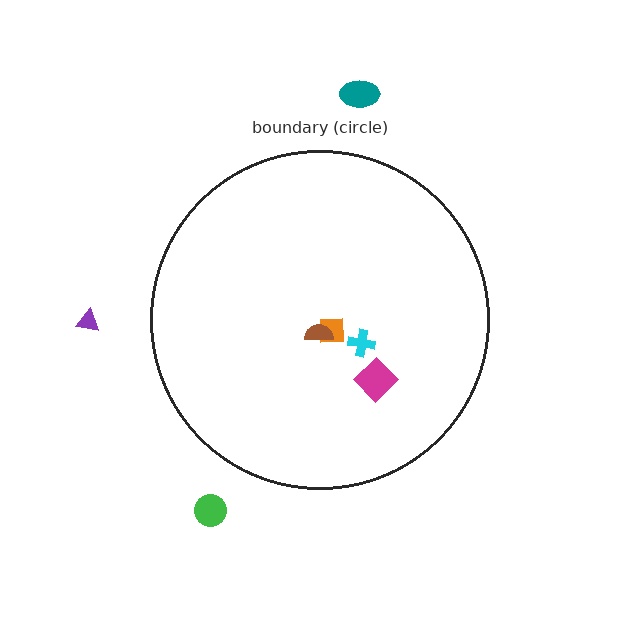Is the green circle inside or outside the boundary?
Outside.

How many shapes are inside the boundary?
4 inside, 3 outside.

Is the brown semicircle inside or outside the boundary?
Inside.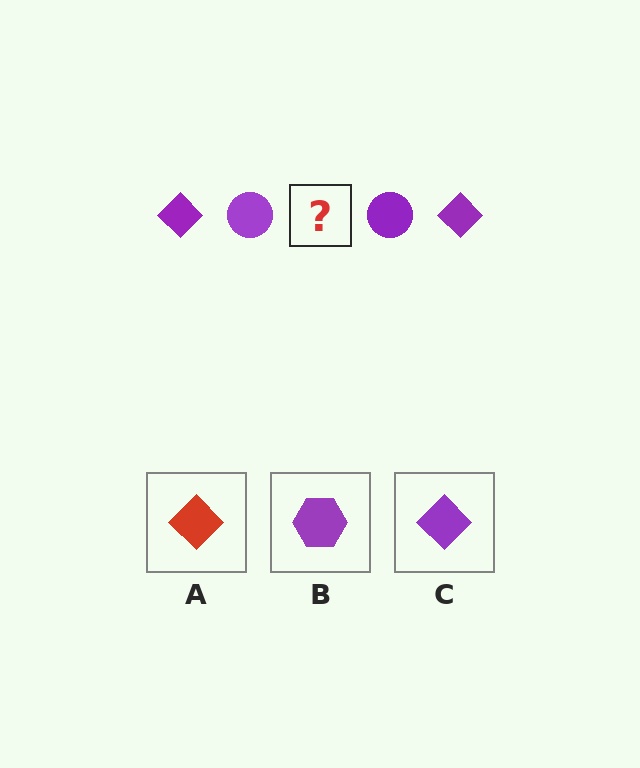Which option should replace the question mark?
Option C.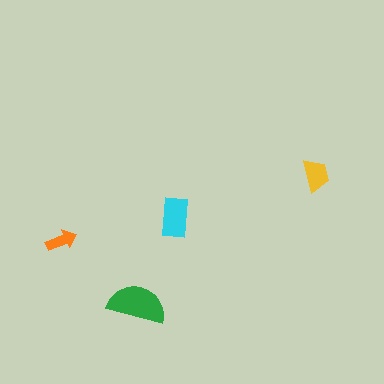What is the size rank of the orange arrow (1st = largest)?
4th.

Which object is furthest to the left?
The orange arrow is leftmost.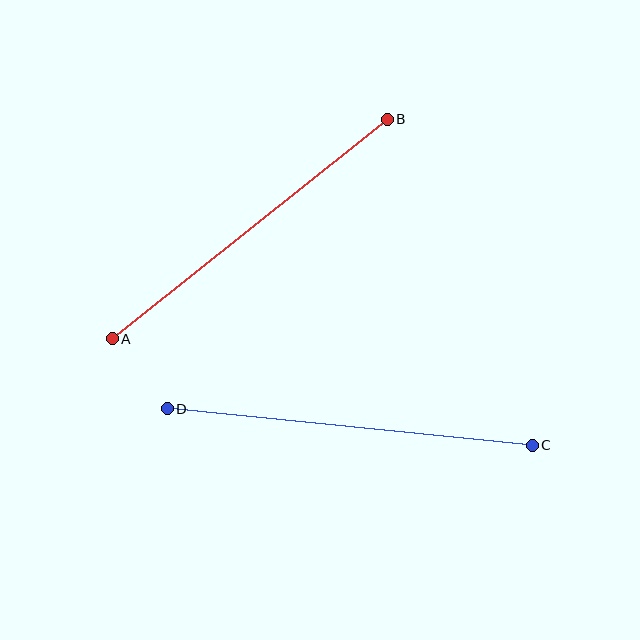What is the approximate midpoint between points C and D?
The midpoint is at approximately (350, 427) pixels.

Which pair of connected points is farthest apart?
Points C and D are farthest apart.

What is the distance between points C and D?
The distance is approximately 367 pixels.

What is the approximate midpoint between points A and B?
The midpoint is at approximately (250, 229) pixels.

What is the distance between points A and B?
The distance is approximately 352 pixels.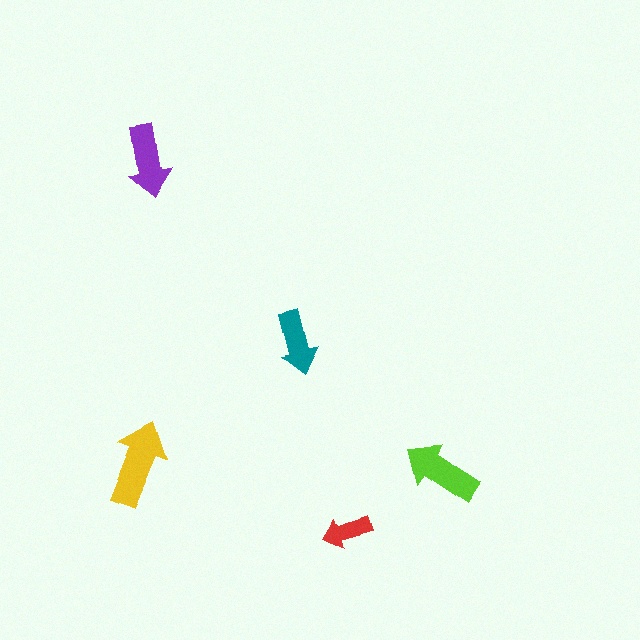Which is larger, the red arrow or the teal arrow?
The teal one.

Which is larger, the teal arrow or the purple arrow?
The purple one.